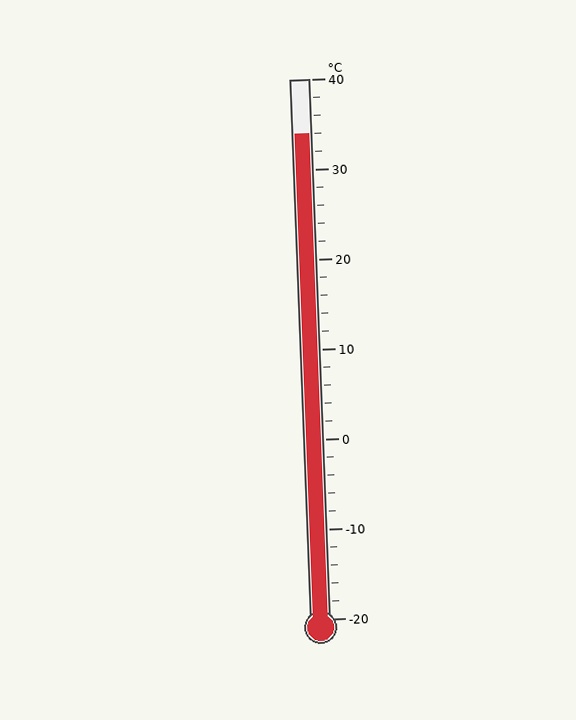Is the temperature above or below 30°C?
The temperature is above 30°C.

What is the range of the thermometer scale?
The thermometer scale ranges from -20°C to 40°C.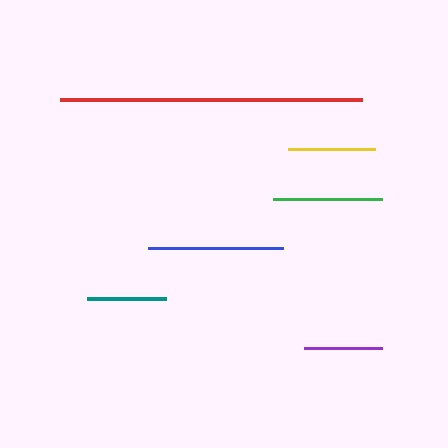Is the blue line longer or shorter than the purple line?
The blue line is longer than the purple line.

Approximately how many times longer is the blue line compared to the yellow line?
The blue line is approximately 1.5 times the length of the yellow line.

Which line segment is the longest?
The red line is the longest at approximately 301 pixels.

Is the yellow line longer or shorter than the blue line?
The blue line is longer than the yellow line.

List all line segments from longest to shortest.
From longest to shortest: red, blue, green, yellow, teal, purple.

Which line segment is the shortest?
The purple line is the shortest at approximately 78 pixels.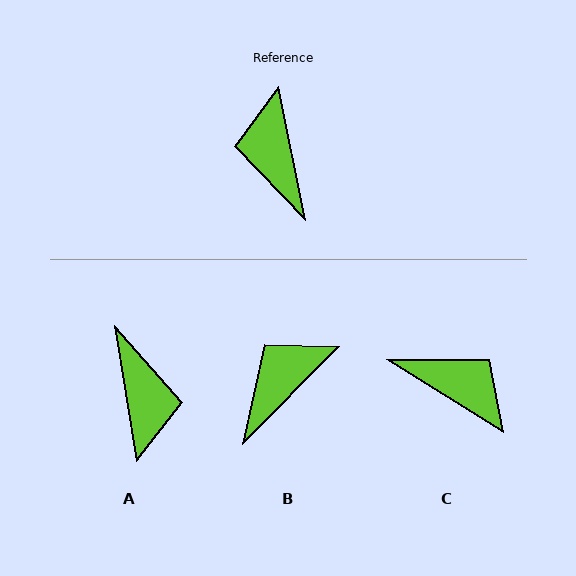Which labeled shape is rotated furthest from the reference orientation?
A, about 178 degrees away.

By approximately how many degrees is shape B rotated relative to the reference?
Approximately 56 degrees clockwise.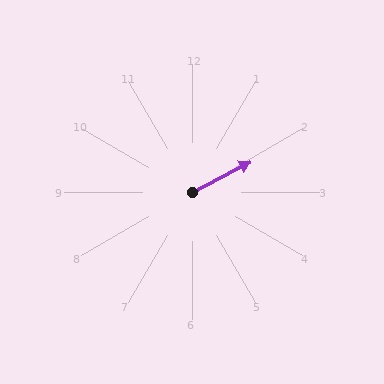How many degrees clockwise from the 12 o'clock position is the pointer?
Approximately 62 degrees.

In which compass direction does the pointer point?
Northeast.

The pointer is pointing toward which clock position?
Roughly 2 o'clock.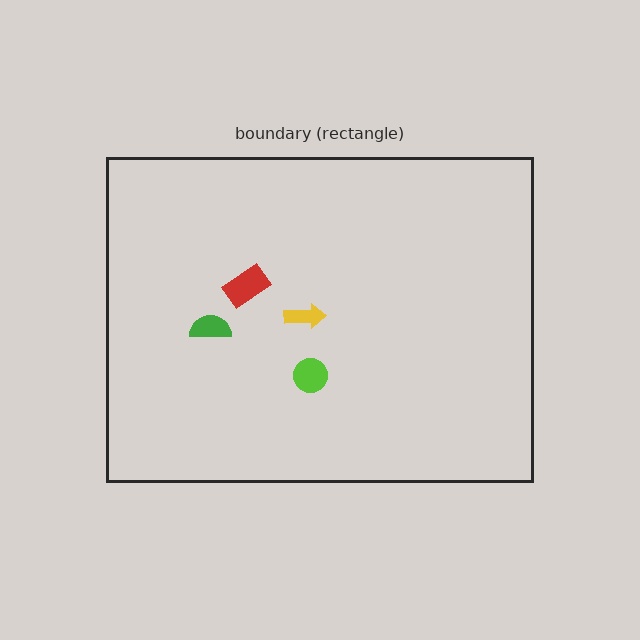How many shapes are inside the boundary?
4 inside, 0 outside.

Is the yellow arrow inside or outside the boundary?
Inside.